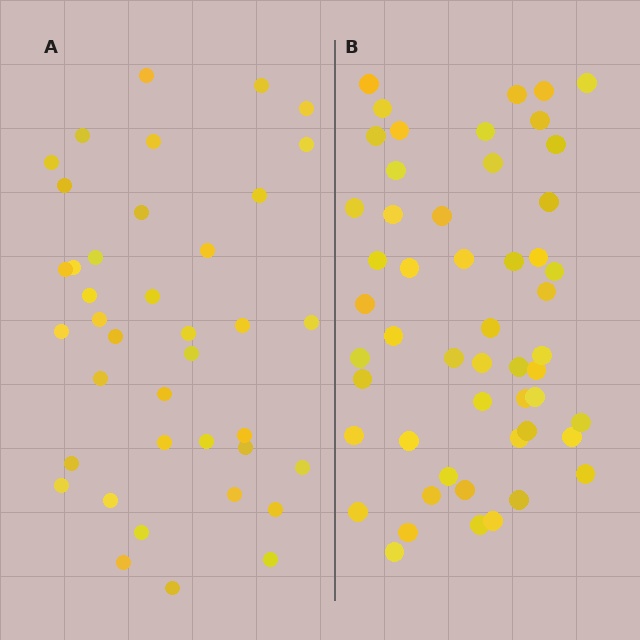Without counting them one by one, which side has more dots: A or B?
Region B (the right region) has more dots.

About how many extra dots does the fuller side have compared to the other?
Region B has approximately 15 more dots than region A.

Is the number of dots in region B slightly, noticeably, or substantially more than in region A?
Region B has noticeably more, but not dramatically so. The ratio is roughly 1.3 to 1.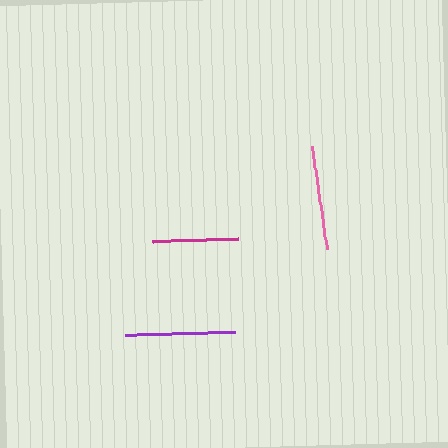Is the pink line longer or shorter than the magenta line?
The pink line is longer than the magenta line.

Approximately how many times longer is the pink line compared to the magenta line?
The pink line is approximately 1.2 times the length of the magenta line.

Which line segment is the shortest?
The magenta line is the shortest at approximately 86 pixels.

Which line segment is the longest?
The purple line is the longest at approximately 110 pixels.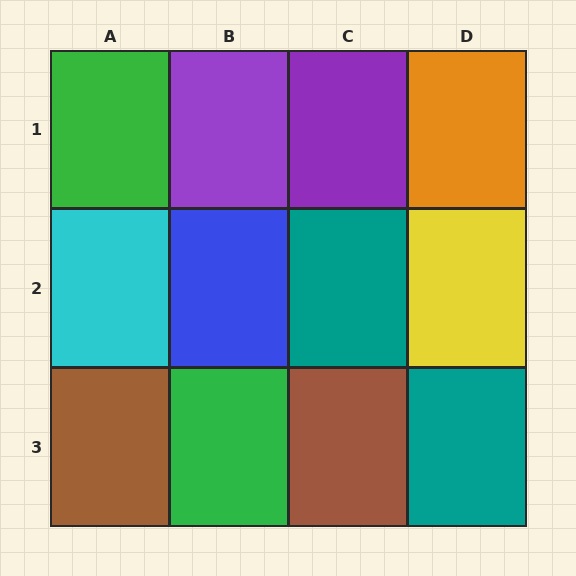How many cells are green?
2 cells are green.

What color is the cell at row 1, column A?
Green.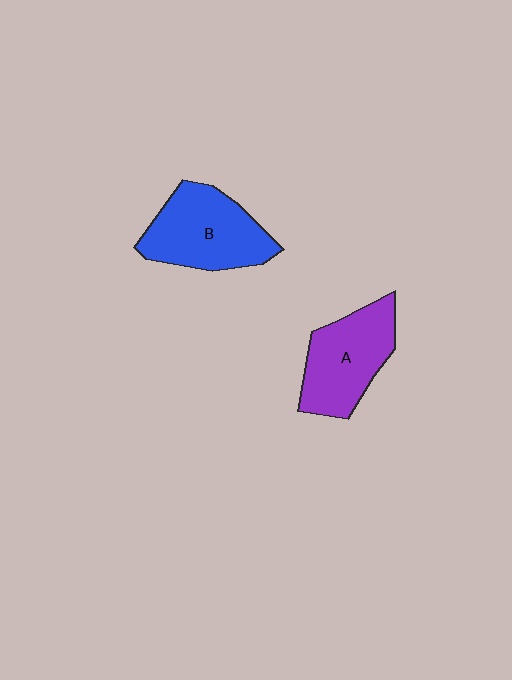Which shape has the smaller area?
Shape A (purple).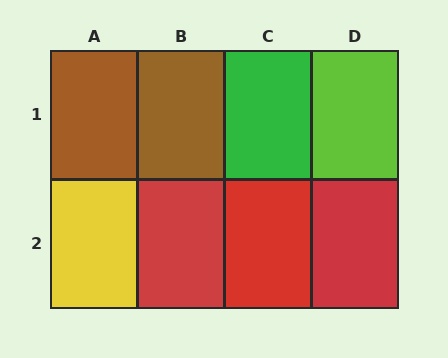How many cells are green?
1 cell is green.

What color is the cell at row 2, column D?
Red.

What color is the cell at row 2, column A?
Yellow.